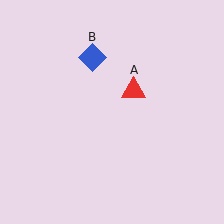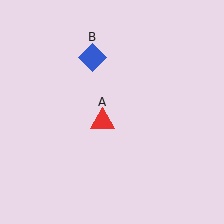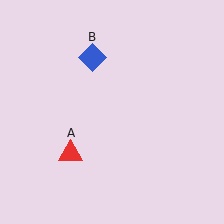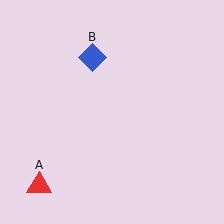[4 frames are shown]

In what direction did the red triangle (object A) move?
The red triangle (object A) moved down and to the left.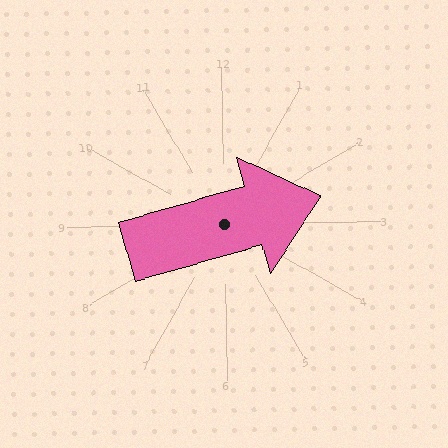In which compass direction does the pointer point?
East.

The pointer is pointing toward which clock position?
Roughly 2 o'clock.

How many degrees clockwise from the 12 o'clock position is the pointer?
Approximately 75 degrees.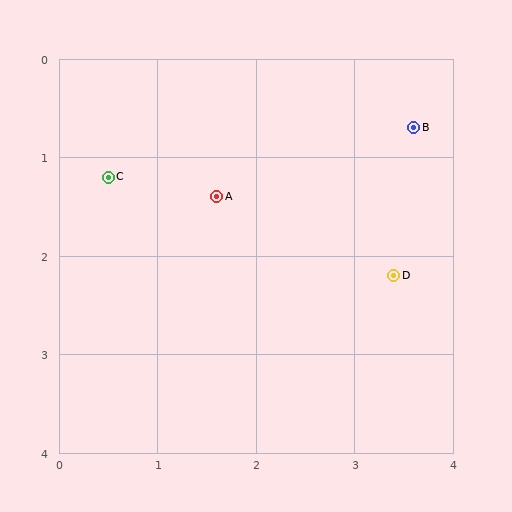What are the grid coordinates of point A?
Point A is at approximately (1.6, 1.4).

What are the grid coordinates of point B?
Point B is at approximately (3.6, 0.7).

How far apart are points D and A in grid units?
Points D and A are about 2.0 grid units apart.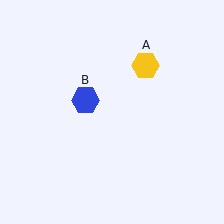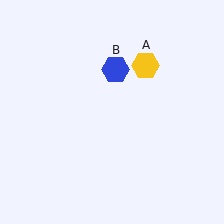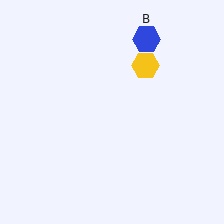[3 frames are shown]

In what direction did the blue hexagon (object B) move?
The blue hexagon (object B) moved up and to the right.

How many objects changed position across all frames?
1 object changed position: blue hexagon (object B).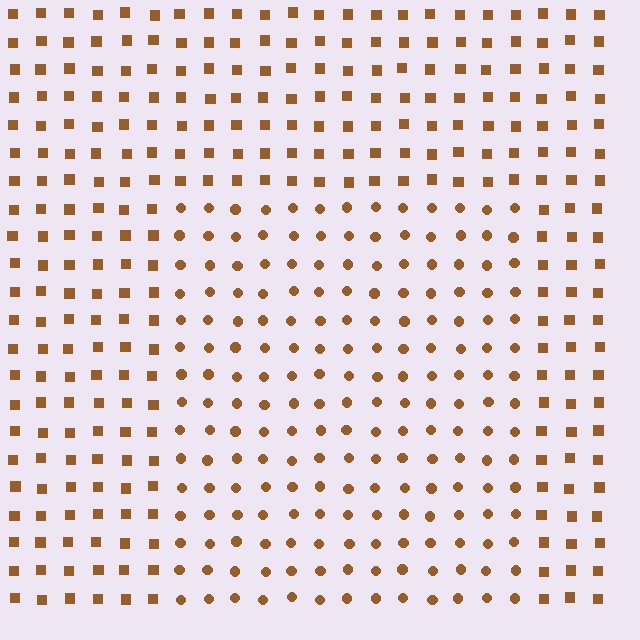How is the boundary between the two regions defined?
The boundary is defined by a change in element shape: circles inside vs. squares outside. All elements share the same color and spacing.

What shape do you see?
I see a rectangle.